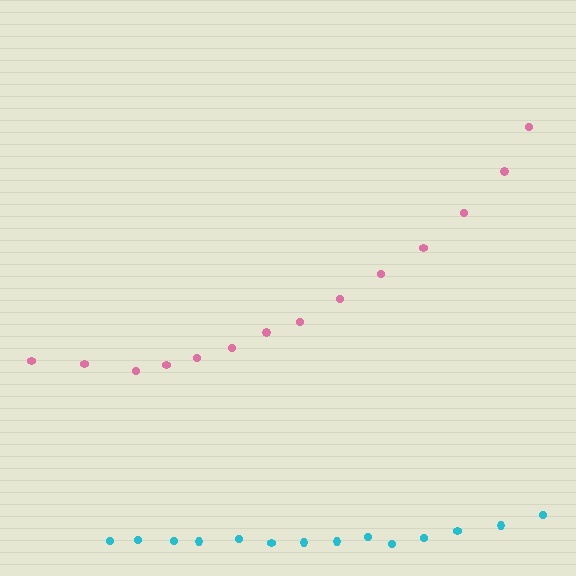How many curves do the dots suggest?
There are 2 distinct paths.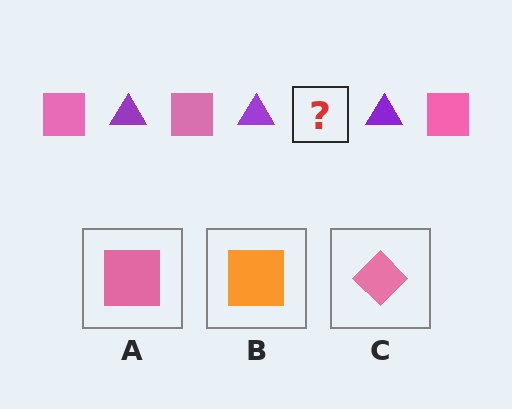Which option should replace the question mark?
Option A.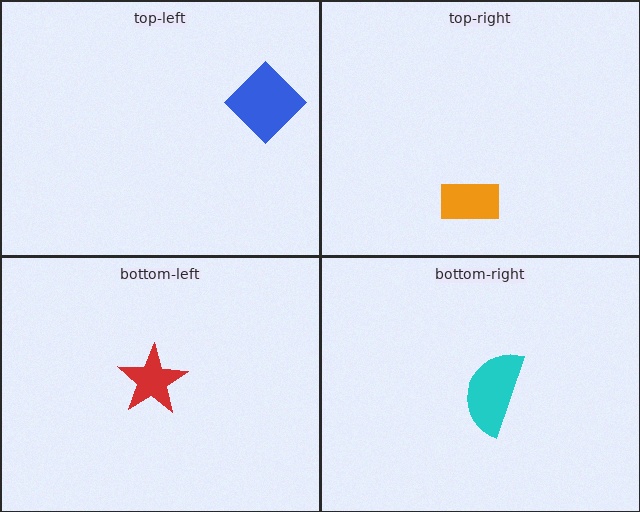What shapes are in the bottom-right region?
The cyan semicircle.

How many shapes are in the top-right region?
1.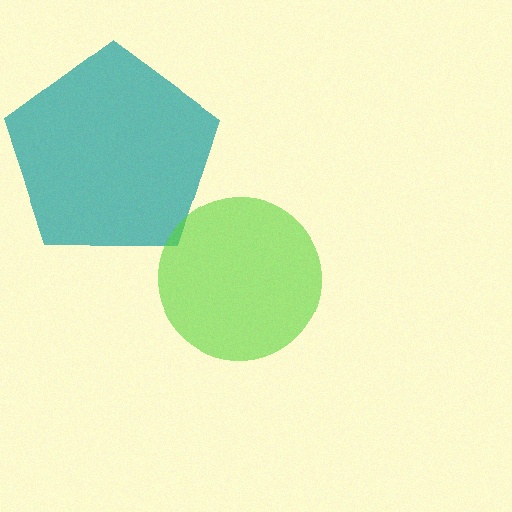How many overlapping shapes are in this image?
There are 2 overlapping shapes in the image.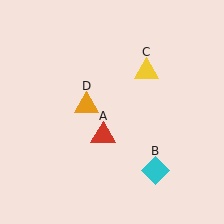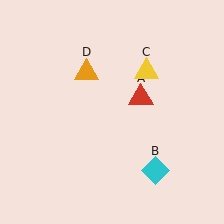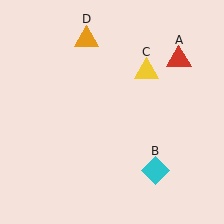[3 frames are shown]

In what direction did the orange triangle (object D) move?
The orange triangle (object D) moved up.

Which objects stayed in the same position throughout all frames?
Cyan diamond (object B) and yellow triangle (object C) remained stationary.